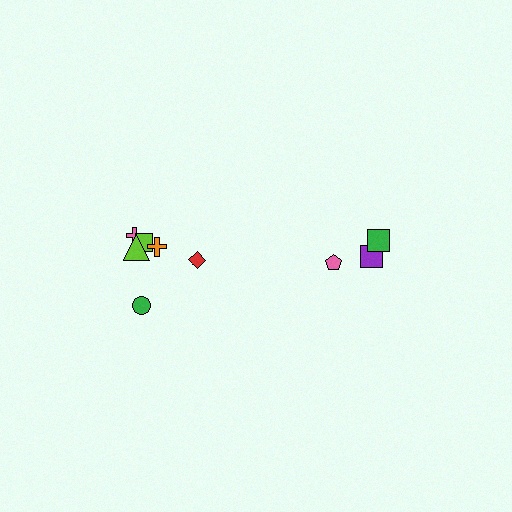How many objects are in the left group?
There are 6 objects.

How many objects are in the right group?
There are 3 objects.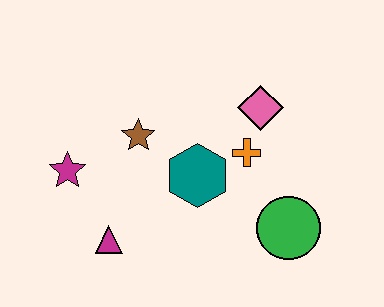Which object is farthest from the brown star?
The green circle is farthest from the brown star.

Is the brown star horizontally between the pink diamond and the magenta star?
Yes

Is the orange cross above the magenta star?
Yes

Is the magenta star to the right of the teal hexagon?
No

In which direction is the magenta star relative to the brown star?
The magenta star is to the left of the brown star.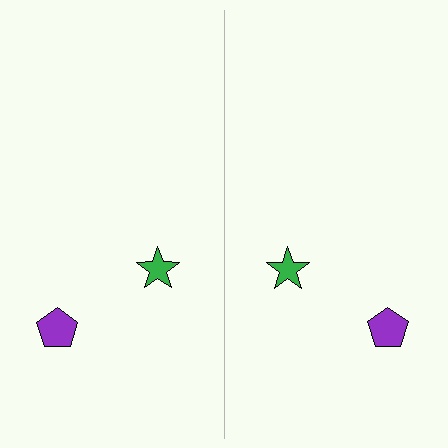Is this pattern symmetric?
Yes, this pattern has bilateral (reflection) symmetry.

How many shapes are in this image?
There are 4 shapes in this image.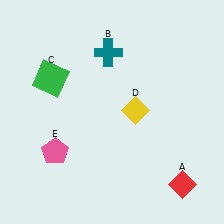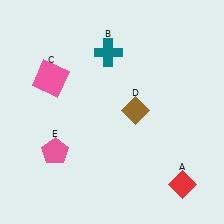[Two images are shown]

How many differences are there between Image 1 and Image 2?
There are 2 differences between the two images.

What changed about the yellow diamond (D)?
In Image 1, D is yellow. In Image 2, it changed to brown.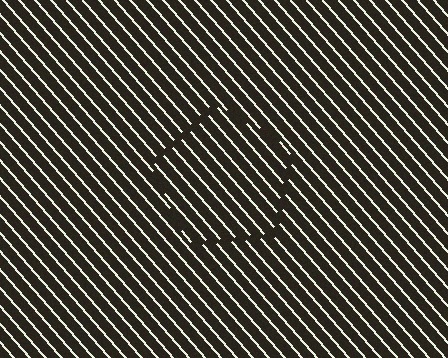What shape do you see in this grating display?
An illusory pentagon. The interior of the shape contains the same grating, shifted by half a period — the contour is defined by the phase discontinuity where line-ends from the inner and outer gratings abut.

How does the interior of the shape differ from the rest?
The interior of the shape contains the same grating, shifted by half a period — the contour is defined by the phase discontinuity where line-ends from the inner and outer gratings abut.